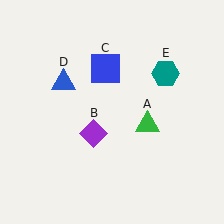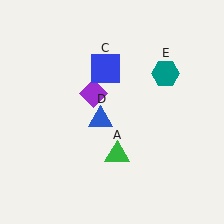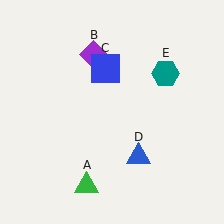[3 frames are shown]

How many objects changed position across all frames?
3 objects changed position: green triangle (object A), purple diamond (object B), blue triangle (object D).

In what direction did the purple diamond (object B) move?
The purple diamond (object B) moved up.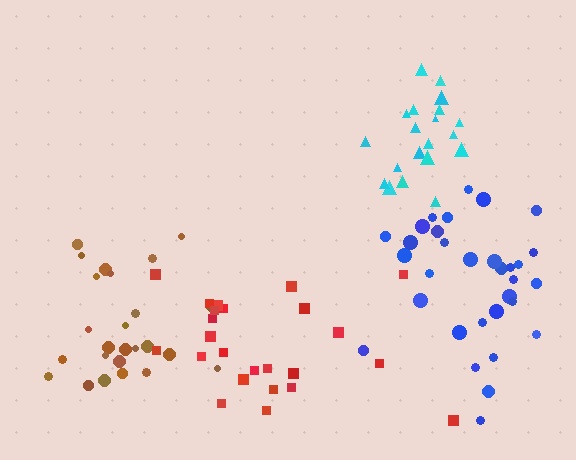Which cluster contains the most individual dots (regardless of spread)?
Blue (32).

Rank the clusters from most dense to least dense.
cyan, brown, blue, red.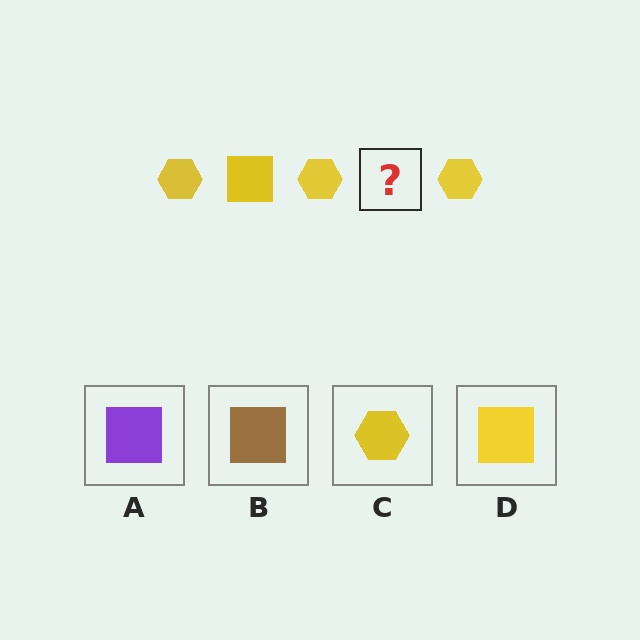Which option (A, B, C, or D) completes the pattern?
D.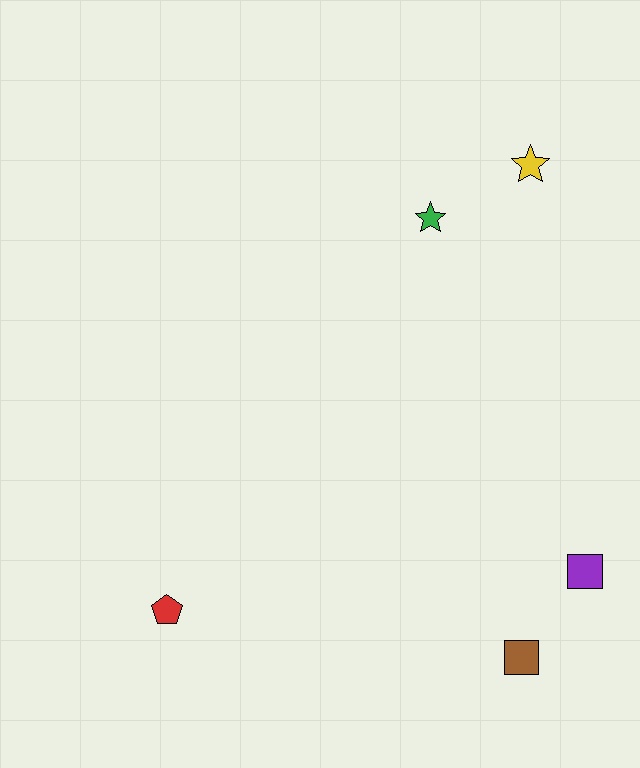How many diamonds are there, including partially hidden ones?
There are no diamonds.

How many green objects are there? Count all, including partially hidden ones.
There is 1 green object.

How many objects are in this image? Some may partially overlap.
There are 5 objects.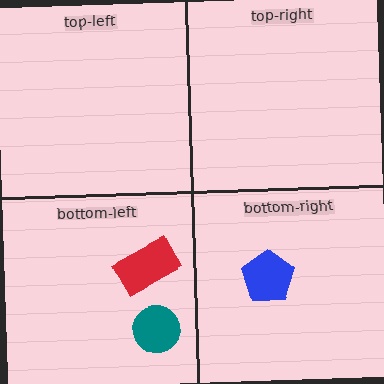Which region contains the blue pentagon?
The bottom-right region.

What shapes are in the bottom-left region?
The teal circle, the red rectangle.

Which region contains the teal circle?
The bottom-left region.